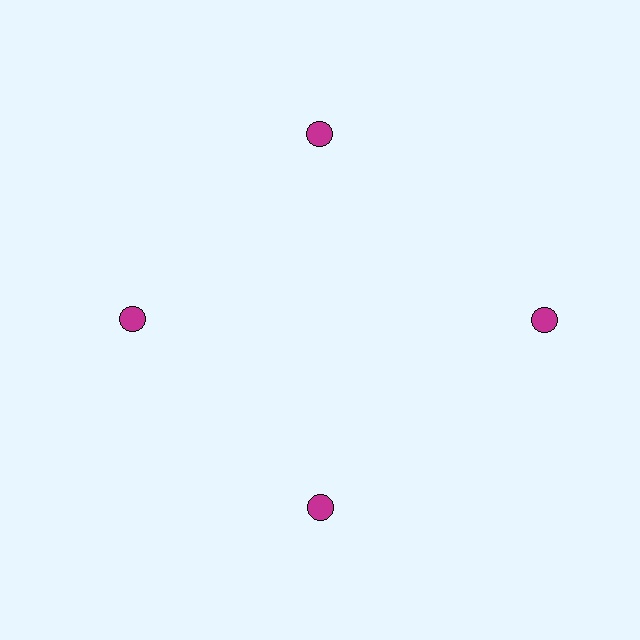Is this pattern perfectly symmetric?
No. The 4 magenta circles are arranged in a ring, but one element near the 3 o'clock position is pushed outward from the center, breaking the 4-fold rotational symmetry.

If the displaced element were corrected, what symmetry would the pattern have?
It would have 4-fold rotational symmetry — the pattern would map onto itself every 90 degrees.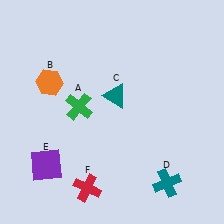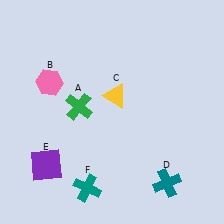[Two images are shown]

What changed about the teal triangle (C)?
In Image 1, C is teal. In Image 2, it changed to yellow.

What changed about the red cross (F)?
In Image 1, F is red. In Image 2, it changed to teal.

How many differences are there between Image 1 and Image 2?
There are 3 differences between the two images.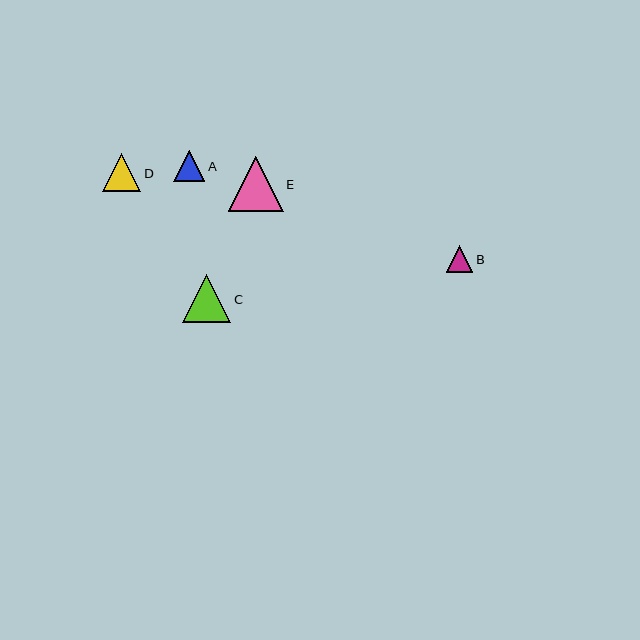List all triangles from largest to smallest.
From largest to smallest: E, C, D, A, B.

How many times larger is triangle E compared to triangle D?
Triangle E is approximately 1.4 times the size of triangle D.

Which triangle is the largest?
Triangle E is the largest with a size of approximately 55 pixels.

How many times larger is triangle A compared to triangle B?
Triangle A is approximately 1.2 times the size of triangle B.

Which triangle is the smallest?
Triangle B is the smallest with a size of approximately 27 pixels.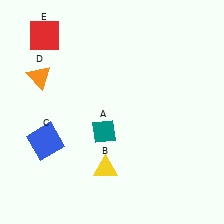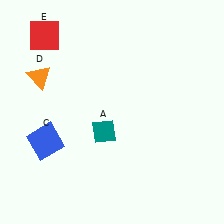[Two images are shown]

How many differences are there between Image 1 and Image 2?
There is 1 difference between the two images.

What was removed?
The yellow triangle (B) was removed in Image 2.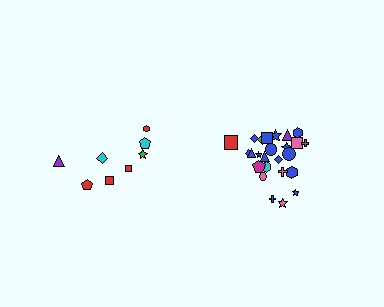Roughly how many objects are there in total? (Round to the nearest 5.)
Roughly 35 objects in total.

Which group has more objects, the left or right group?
The right group.